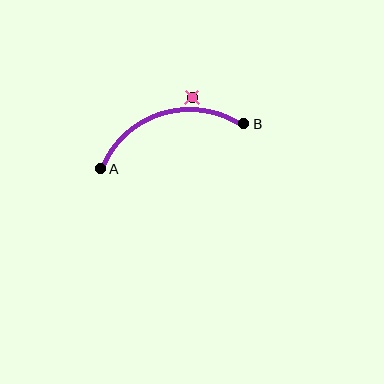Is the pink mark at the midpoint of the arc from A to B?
No — the pink mark does not lie on the arc at all. It sits slightly outside the curve.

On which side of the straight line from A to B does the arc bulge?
The arc bulges above the straight line connecting A and B.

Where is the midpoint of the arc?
The arc midpoint is the point on the curve farthest from the straight line joining A and B. It sits above that line.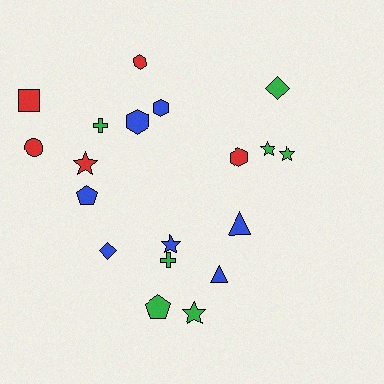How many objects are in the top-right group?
There are 5 objects.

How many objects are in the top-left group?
There are 8 objects.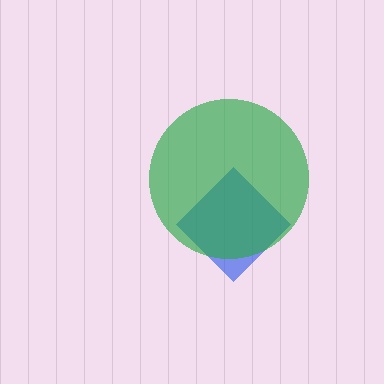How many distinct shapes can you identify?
There are 2 distinct shapes: a blue diamond, a green circle.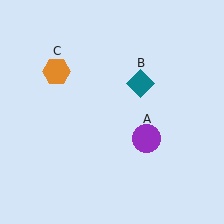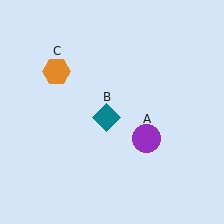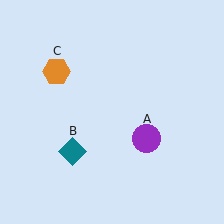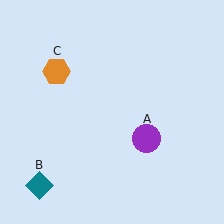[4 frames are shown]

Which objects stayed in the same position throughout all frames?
Purple circle (object A) and orange hexagon (object C) remained stationary.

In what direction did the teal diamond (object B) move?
The teal diamond (object B) moved down and to the left.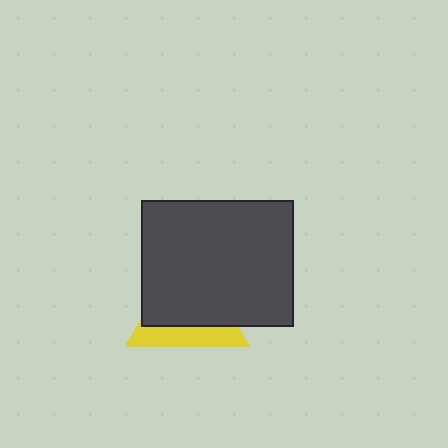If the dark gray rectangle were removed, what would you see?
You would see the complete yellow triangle.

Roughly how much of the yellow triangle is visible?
A small part of it is visible (roughly 34%).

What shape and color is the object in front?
The object in front is a dark gray rectangle.